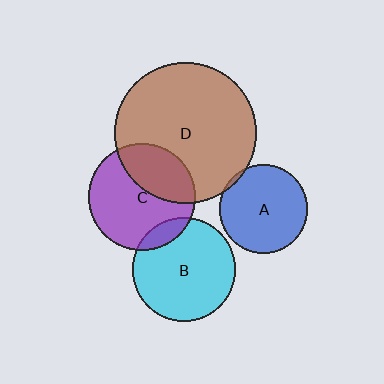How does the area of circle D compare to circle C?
Approximately 1.7 times.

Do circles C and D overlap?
Yes.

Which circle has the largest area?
Circle D (brown).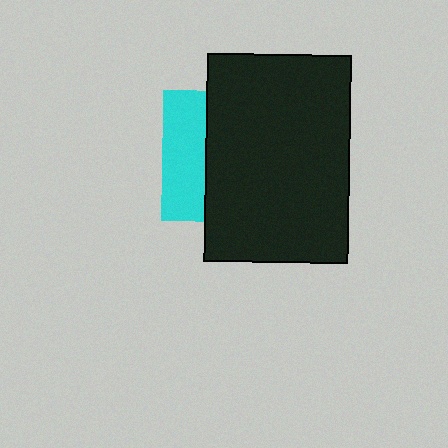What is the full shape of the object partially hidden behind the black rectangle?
The partially hidden object is a cyan square.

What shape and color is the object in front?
The object in front is a black rectangle.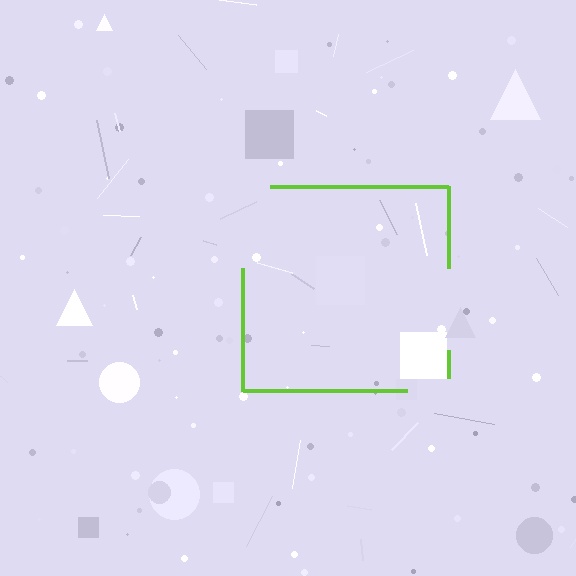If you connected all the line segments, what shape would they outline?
They would outline a square.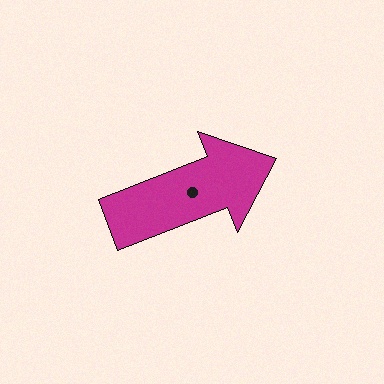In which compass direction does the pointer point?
East.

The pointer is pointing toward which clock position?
Roughly 2 o'clock.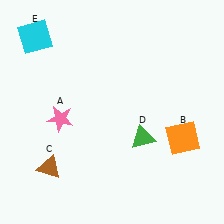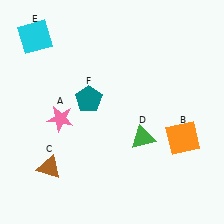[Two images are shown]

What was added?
A teal pentagon (F) was added in Image 2.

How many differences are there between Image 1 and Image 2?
There is 1 difference between the two images.